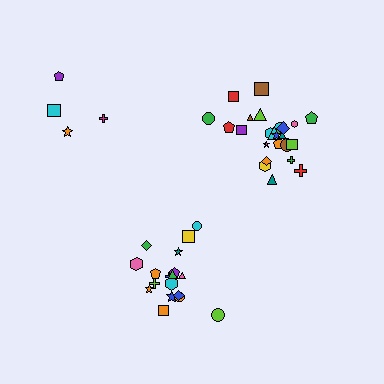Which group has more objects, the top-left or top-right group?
The top-right group.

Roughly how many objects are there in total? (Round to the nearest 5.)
Roughly 45 objects in total.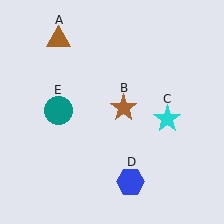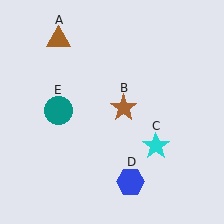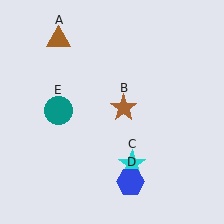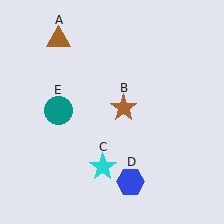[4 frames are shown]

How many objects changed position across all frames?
1 object changed position: cyan star (object C).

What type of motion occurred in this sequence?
The cyan star (object C) rotated clockwise around the center of the scene.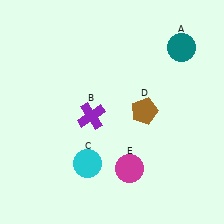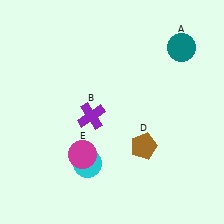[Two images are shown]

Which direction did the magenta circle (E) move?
The magenta circle (E) moved left.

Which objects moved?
The objects that moved are: the brown pentagon (D), the magenta circle (E).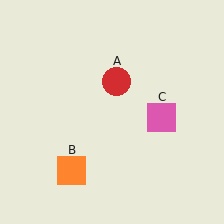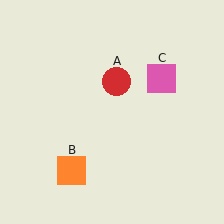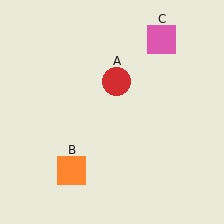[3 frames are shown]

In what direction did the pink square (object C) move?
The pink square (object C) moved up.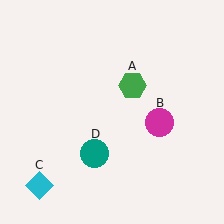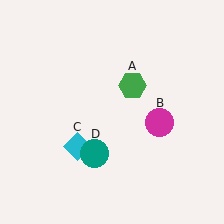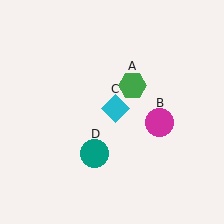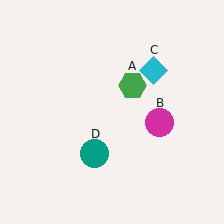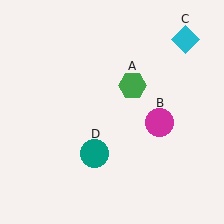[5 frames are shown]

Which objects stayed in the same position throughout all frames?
Green hexagon (object A) and magenta circle (object B) and teal circle (object D) remained stationary.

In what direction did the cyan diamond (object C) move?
The cyan diamond (object C) moved up and to the right.